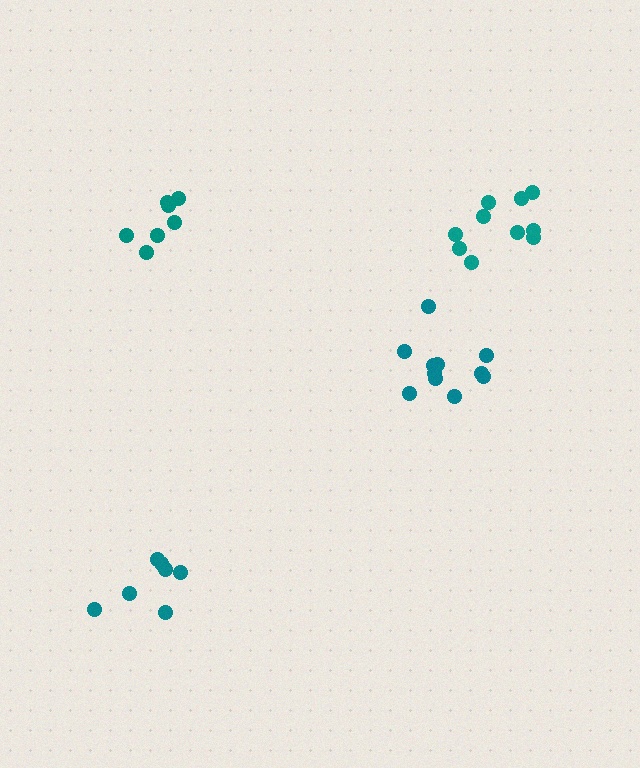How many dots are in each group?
Group 1: 7 dots, Group 2: 10 dots, Group 3: 7 dots, Group 4: 11 dots (35 total).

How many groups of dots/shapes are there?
There are 4 groups.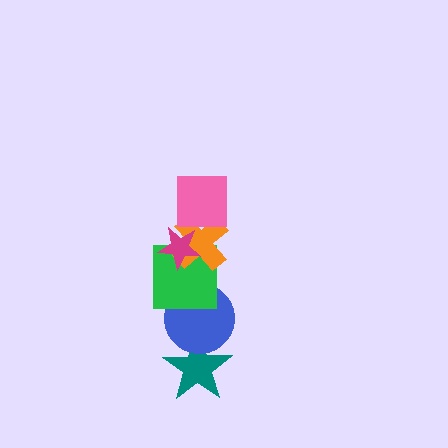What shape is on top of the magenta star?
The pink square is on top of the magenta star.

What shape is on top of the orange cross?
The magenta star is on top of the orange cross.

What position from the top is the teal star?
The teal star is 6th from the top.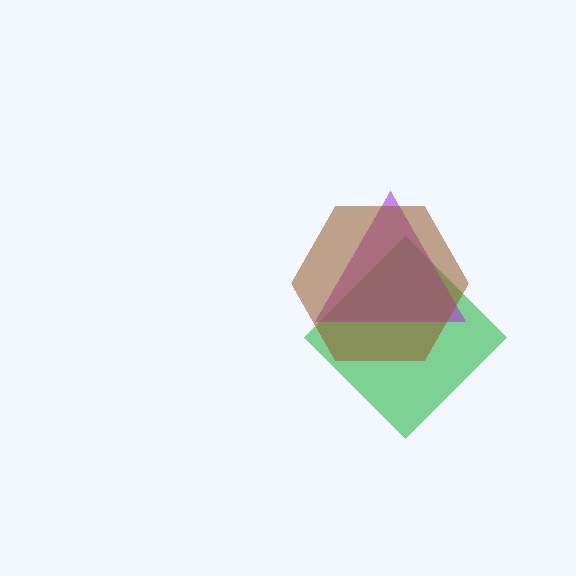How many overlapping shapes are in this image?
There are 3 overlapping shapes in the image.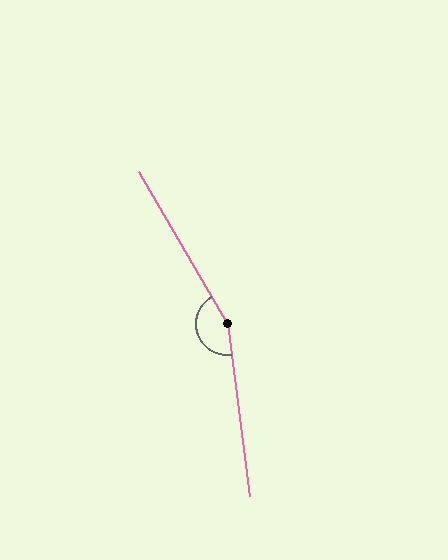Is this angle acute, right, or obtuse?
It is obtuse.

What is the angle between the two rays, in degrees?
Approximately 157 degrees.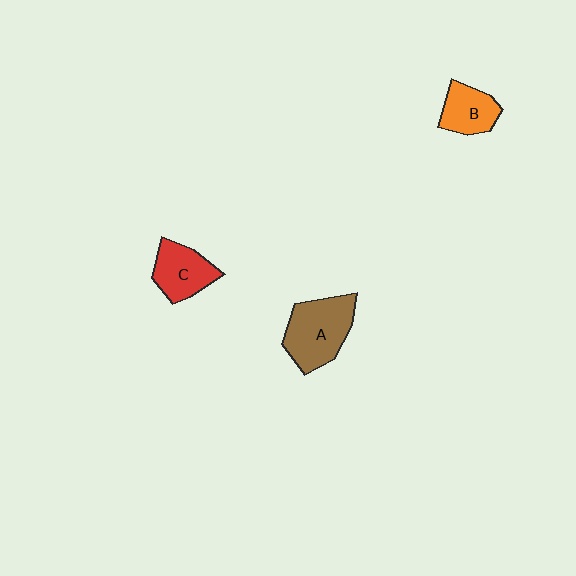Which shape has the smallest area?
Shape B (orange).